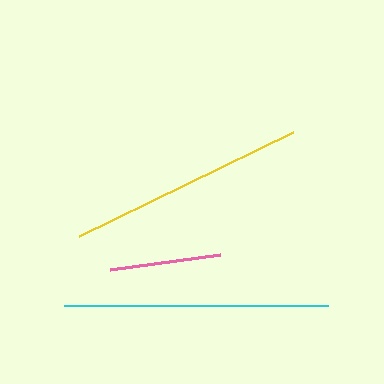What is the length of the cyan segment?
The cyan segment is approximately 264 pixels long.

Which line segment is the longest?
The cyan line is the longest at approximately 264 pixels.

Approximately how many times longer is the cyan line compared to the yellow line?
The cyan line is approximately 1.1 times the length of the yellow line.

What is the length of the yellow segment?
The yellow segment is approximately 238 pixels long.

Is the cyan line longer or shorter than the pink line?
The cyan line is longer than the pink line.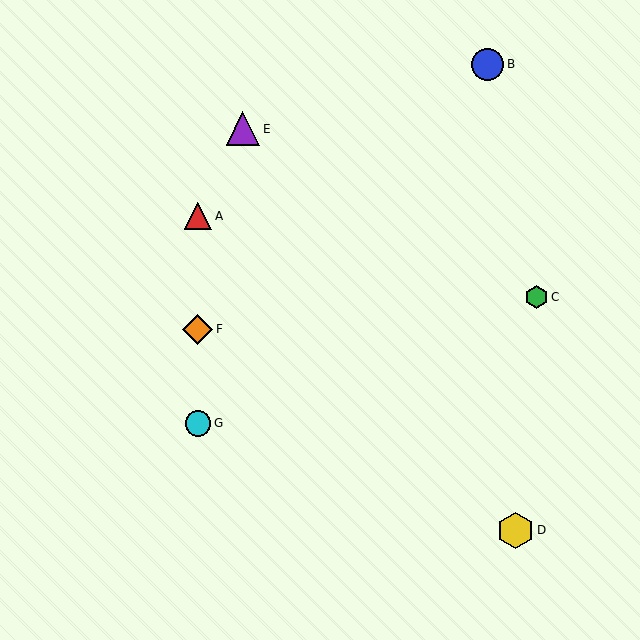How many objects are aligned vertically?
3 objects (A, F, G) are aligned vertically.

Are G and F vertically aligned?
Yes, both are at x≈198.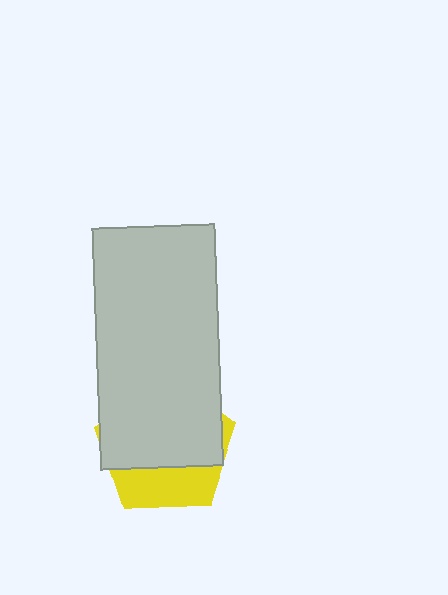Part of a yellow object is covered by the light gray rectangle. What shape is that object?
It is a pentagon.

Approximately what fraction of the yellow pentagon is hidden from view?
Roughly 67% of the yellow pentagon is hidden behind the light gray rectangle.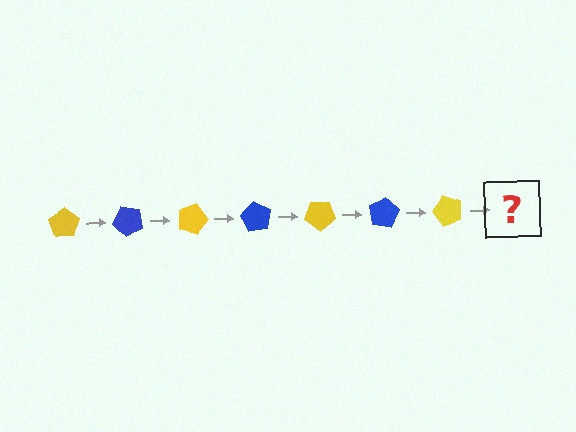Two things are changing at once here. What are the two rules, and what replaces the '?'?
The two rules are that it rotates 45 degrees each step and the color cycles through yellow and blue. The '?' should be a blue pentagon, rotated 315 degrees from the start.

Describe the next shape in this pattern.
It should be a blue pentagon, rotated 315 degrees from the start.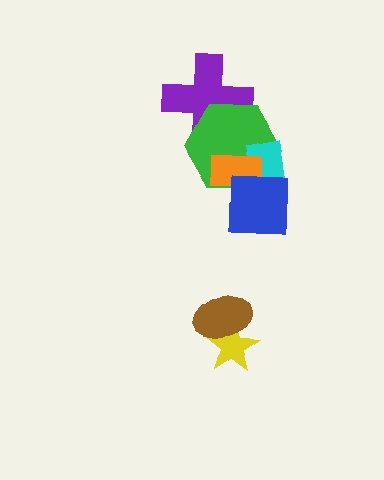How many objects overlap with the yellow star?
1 object overlaps with the yellow star.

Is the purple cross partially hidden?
Yes, it is partially covered by another shape.